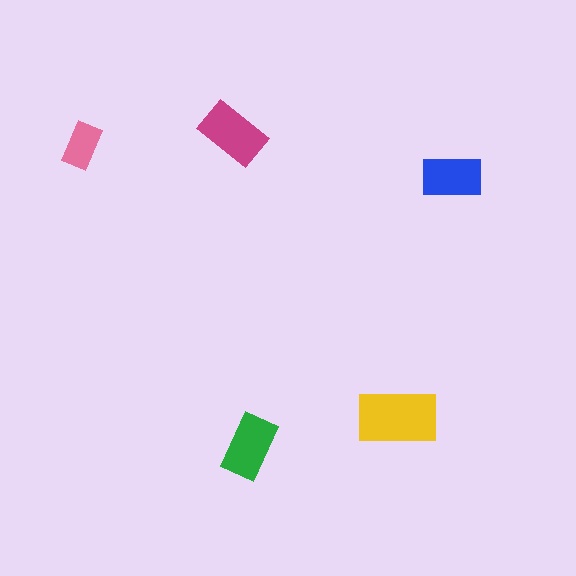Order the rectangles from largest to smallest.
the yellow one, the magenta one, the green one, the blue one, the pink one.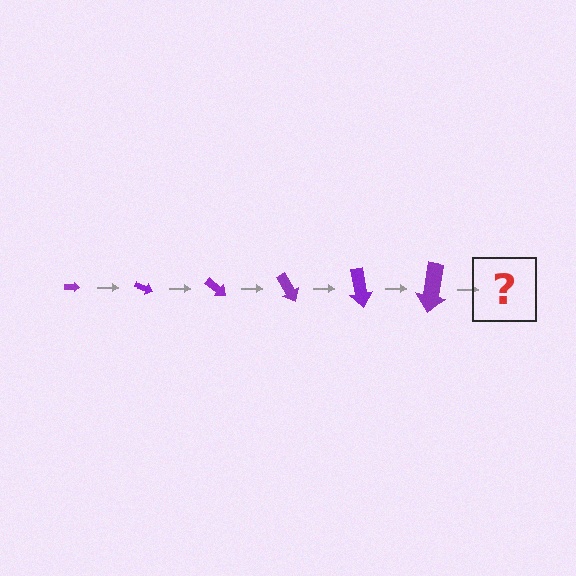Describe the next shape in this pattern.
It should be an arrow, larger than the previous one and rotated 120 degrees from the start.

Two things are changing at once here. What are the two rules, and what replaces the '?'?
The two rules are that the arrow grows larger each step and it rotates 20 degrees each step. The '?' should be an arrow, larger than the previous one and rotated 120 degrees from the start.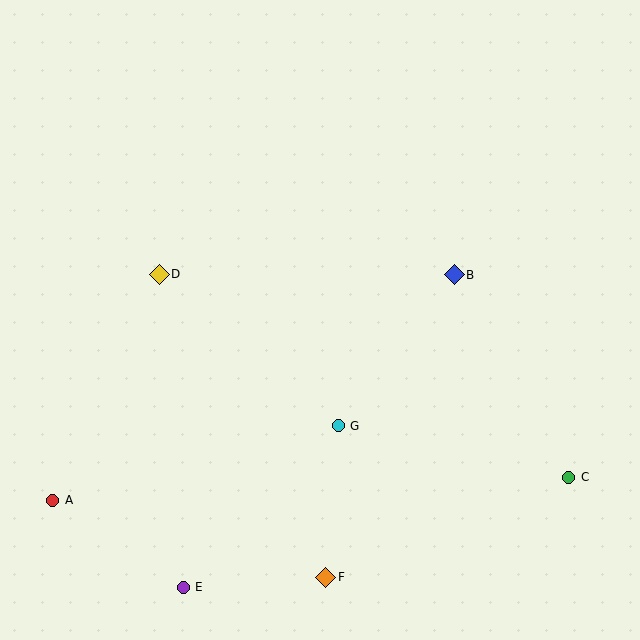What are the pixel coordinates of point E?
Point E is at (183, 587).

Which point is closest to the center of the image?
Point G at (338, 426) is closest to the center.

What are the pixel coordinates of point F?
Point F is at (326, 577).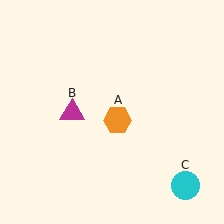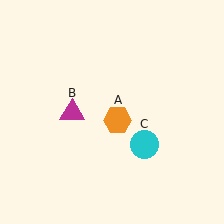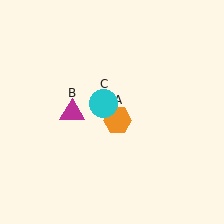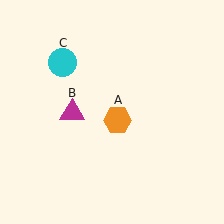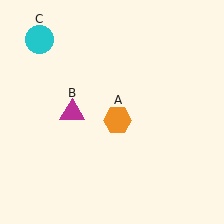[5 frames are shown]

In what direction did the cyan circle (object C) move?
The cyan circle (object C) moved up and to the left.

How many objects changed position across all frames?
1 object changed position: cyan circle (object C).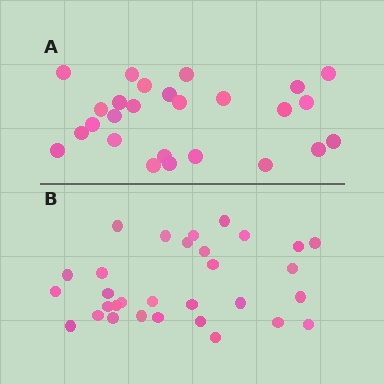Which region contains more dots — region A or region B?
Region B (the bottom region) has more dots.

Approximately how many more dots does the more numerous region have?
Region B has about 5 more dots than region A.